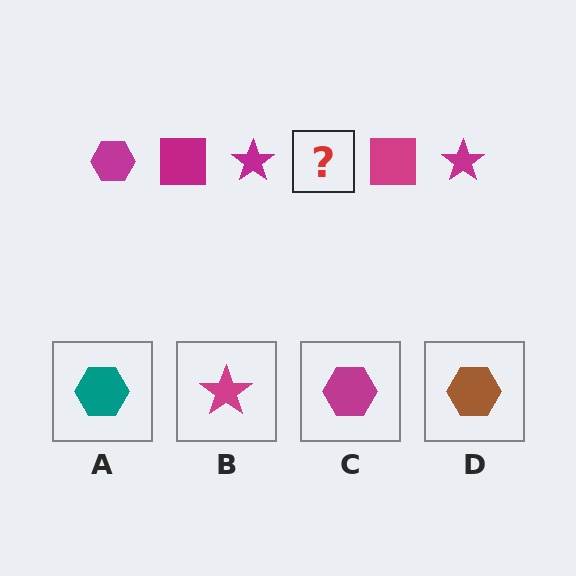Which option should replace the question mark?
Option C.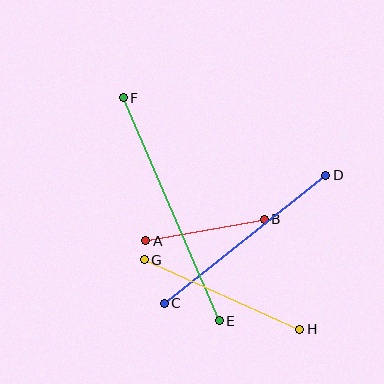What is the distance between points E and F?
The distance is approximately 243 pixels.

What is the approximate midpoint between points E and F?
The midpoint is at approximately (171, 209) pixels.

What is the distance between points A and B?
The distance is approximately 120 pixels.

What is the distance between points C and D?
The distance is approximately 206 pixels.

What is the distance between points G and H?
The distance is approximately 170 pixels.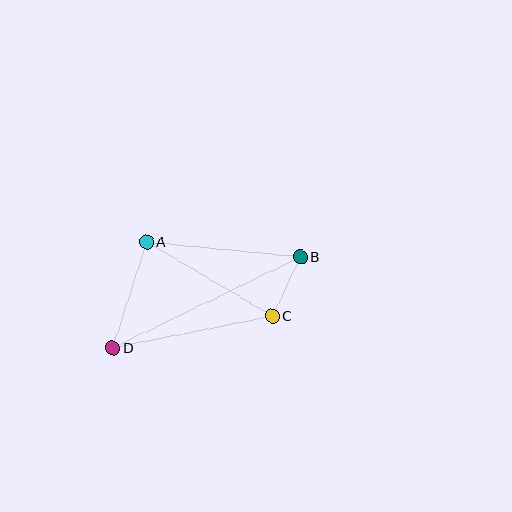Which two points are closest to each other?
Points B and C are closest to each other.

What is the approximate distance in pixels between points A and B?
The distance between A and B is approximately 154 pixels.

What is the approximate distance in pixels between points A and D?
The distance between A and D is approximately 111 pixels.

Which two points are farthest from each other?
Points B and D are farthest from each other.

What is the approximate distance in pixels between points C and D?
The distance between C and D is approximately 162 pixels.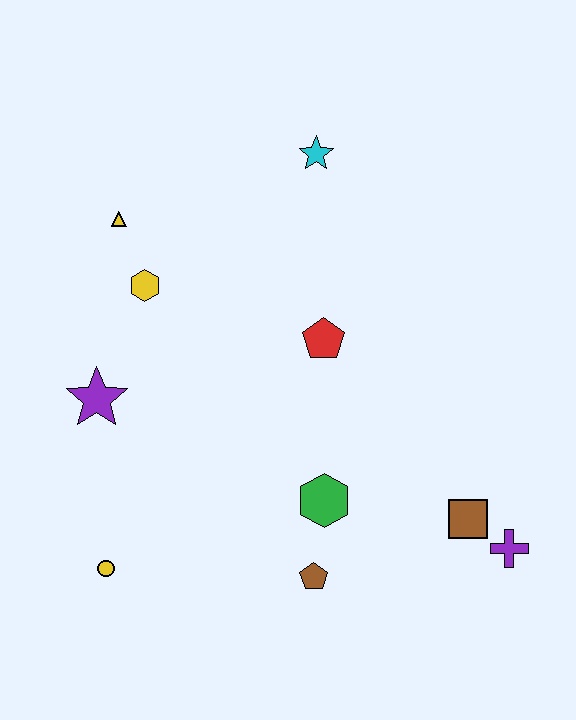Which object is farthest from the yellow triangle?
The purple cross is farthest from the yellow triangle.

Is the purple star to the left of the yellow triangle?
Yes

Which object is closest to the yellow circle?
The purple star is closest to the yellow circle.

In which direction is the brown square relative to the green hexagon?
The brown square is to the right of the green hexagon.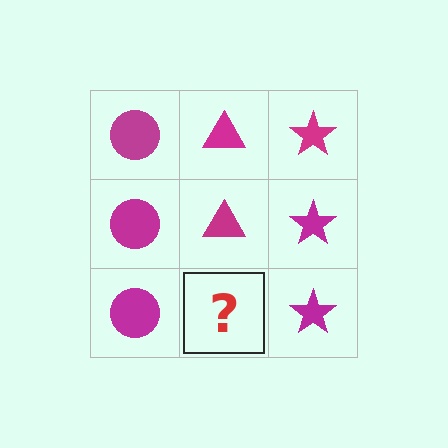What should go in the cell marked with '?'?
The missing cell should contain a magenta triangle.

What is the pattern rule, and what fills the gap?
The rule is that each column has a consistent shape. The gap should be filled with a magenta triangle.